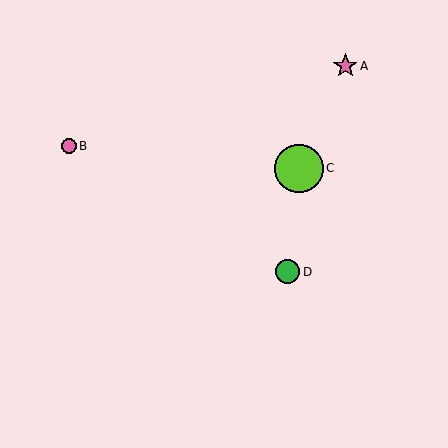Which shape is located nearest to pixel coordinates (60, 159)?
The pink circle (labeled B) at (69, 146) is nearest to that location.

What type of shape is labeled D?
Shape D is a green circle.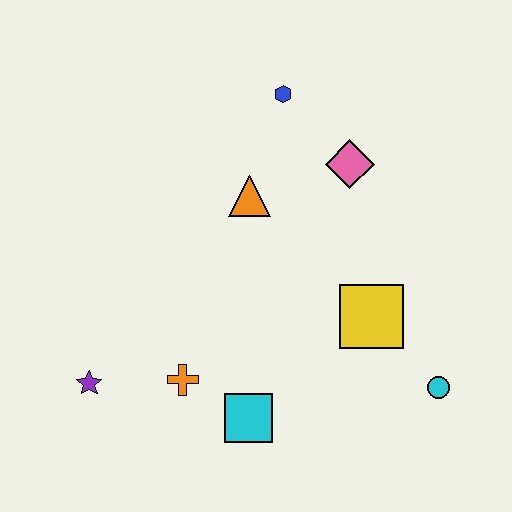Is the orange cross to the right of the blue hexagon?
No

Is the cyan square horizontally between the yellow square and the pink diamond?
No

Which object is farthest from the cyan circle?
The purple star is farthest from the cyan circle.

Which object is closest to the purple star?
The orange cross is closest to the purple star.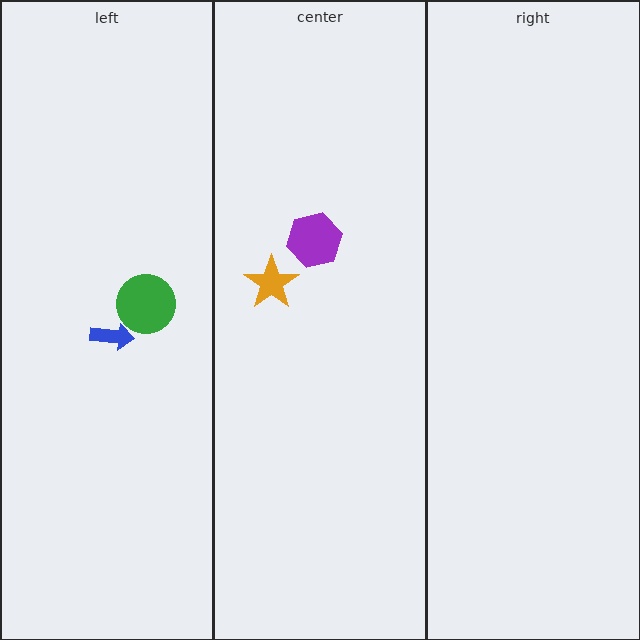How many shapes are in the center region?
2.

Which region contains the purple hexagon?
The center region.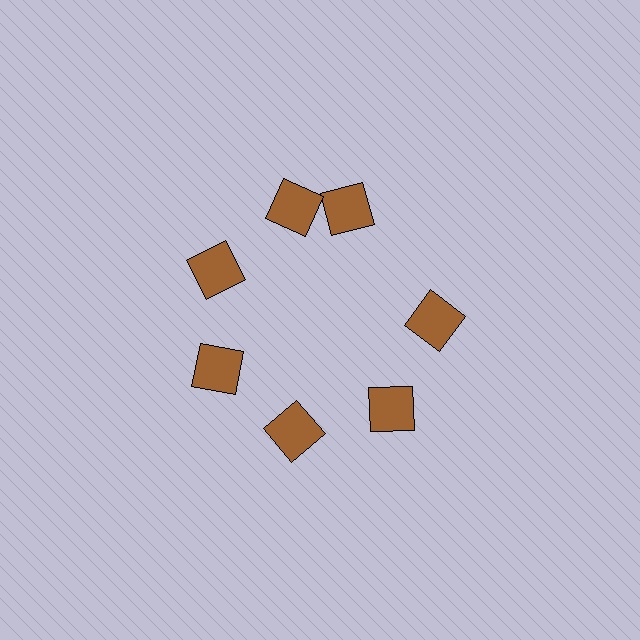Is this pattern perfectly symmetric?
No. The 7 brown squares are arranged in a ring, but one element near the 1 o'clock position is rotated out of alignment along the ring, breaking the 7-fold rotational symmetry.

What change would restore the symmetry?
The symmetry would be restored by rotating it back into even spacing with its neighbors so that all 7 squares sit at equal angles and equal distance from the center.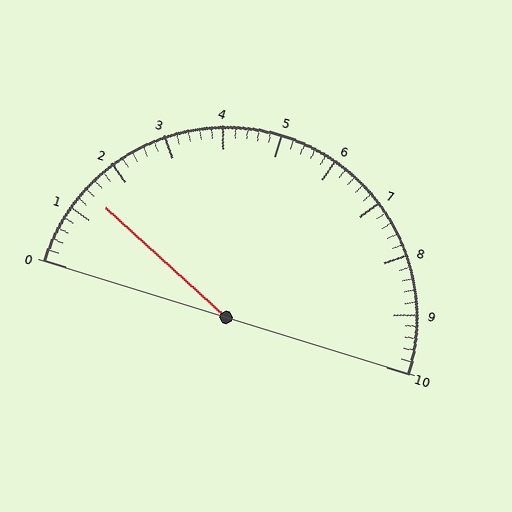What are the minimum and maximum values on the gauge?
The gauge ranges from 0 to 10.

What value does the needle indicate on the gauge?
The needle indicates approximately 1.4.